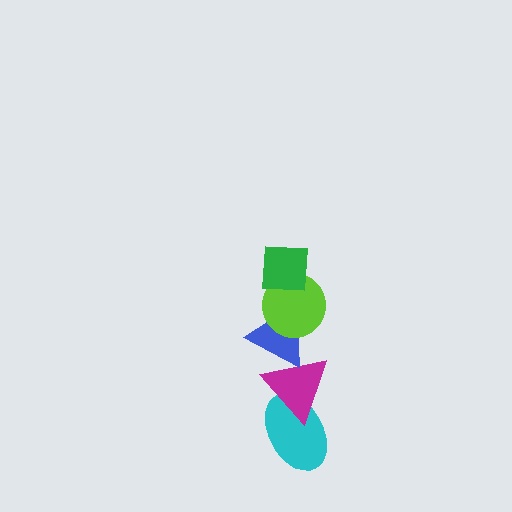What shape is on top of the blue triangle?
The lime circle is on top of the blue triangle.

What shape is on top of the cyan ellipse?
The magenta triangle is on top of the cyan ellipse.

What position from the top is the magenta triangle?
The magenta triangle is 4th from the top.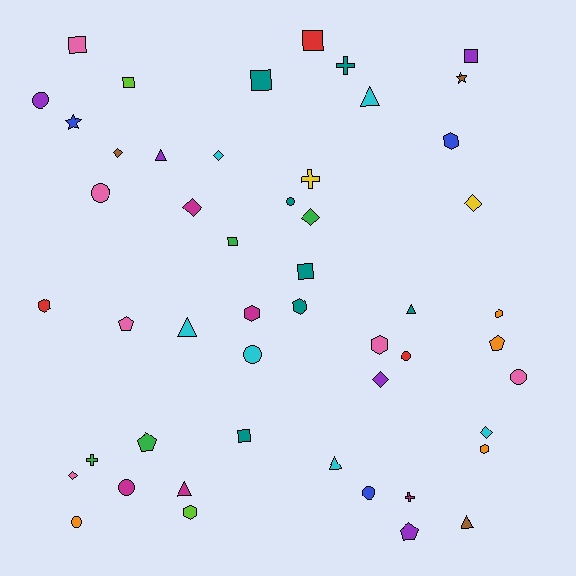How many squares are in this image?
There are 8 squares.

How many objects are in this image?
There are 50 objects.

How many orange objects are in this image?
There are 4 orange objects.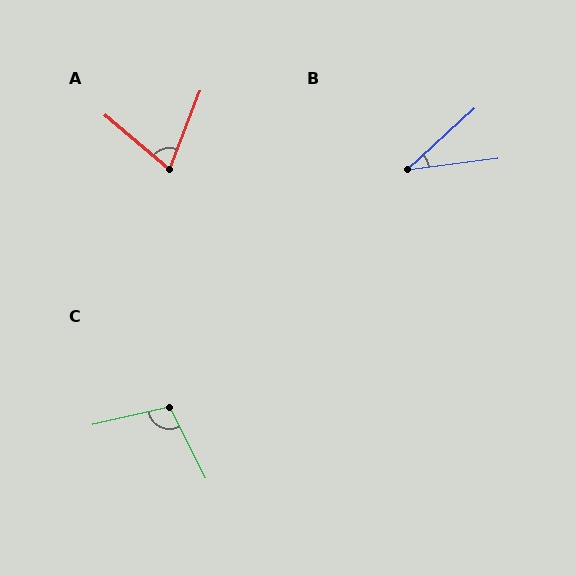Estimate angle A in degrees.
Approximately 71 degrees.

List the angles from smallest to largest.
B (35°), A (71°), C (104°).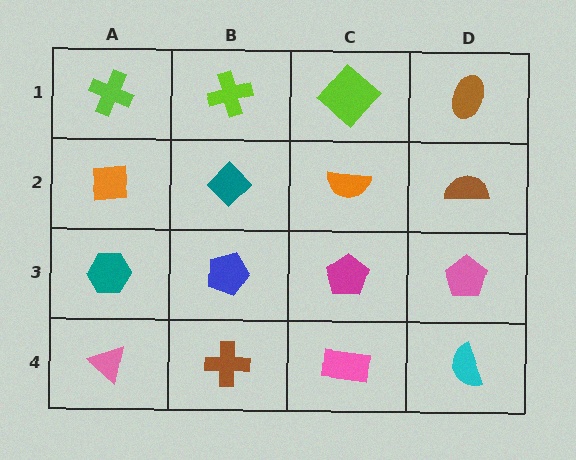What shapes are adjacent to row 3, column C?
An orange semicircle (row 2, column C), a pink rectangle (row 4, column C), a blue pentagon (row 3, column B), a pink pentagon (row 3, column D).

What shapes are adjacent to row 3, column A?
An orange square (row 2, column A), a pink triangle (row 4, column A), a blue pentagon (row 3, column B).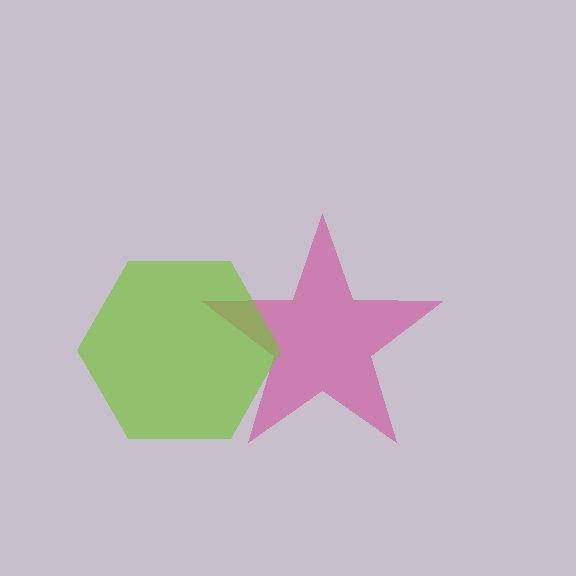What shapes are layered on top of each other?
The layered shapes are: a magenta star, a lime hexagon.